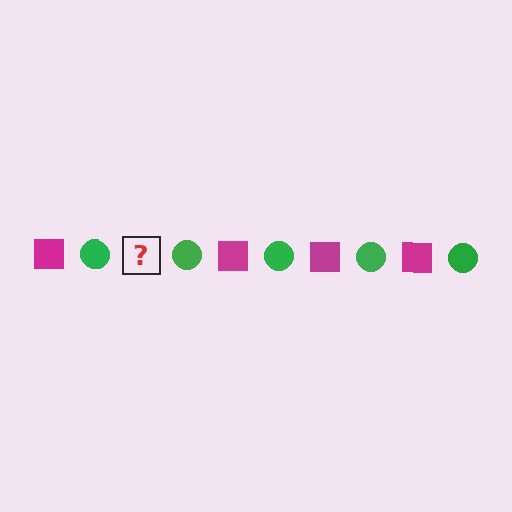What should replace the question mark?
The question mark should be replaced with a magenta square.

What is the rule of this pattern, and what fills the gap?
The rule is that the pattern alternates between magenta square and green circle. The gap should be filled with a magenta square.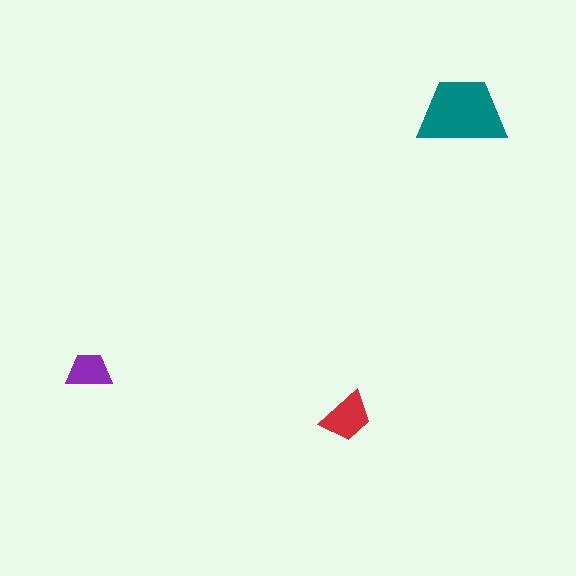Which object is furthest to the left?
The purple trapezoid is leftmost.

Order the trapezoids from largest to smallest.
the teal one, the red one, the purple one.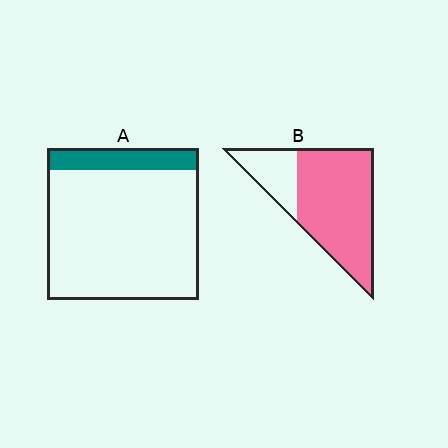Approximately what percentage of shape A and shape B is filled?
A is approximately 15% and B is approximately 75%.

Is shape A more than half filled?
No.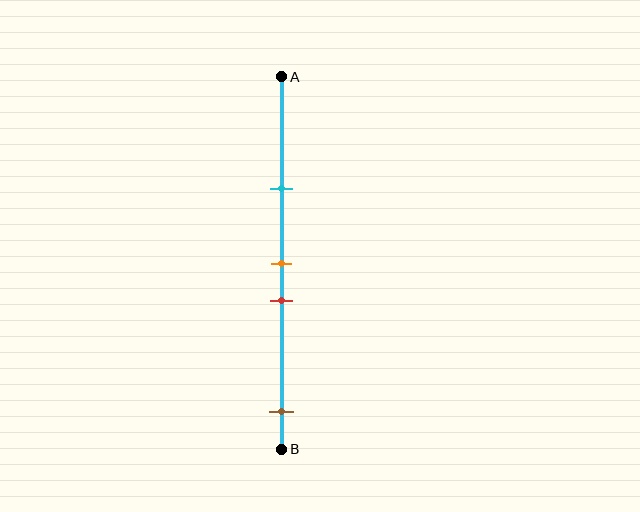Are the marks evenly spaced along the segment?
No, the marks are not evenly spaced.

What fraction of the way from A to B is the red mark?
The red mark is approximately 60% (0.6) of the way from A to B.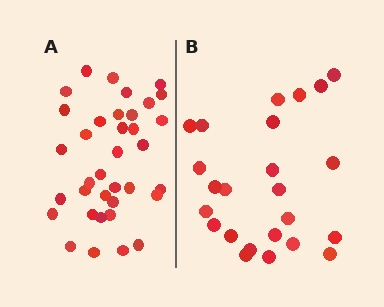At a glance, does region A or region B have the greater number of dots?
Region A (the left region) has more dots.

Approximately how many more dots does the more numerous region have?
Region A has roughly 12 or so more dots than region B.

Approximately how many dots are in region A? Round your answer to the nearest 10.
About 40 dots. (The exact count is 36, which rounds to 40.)